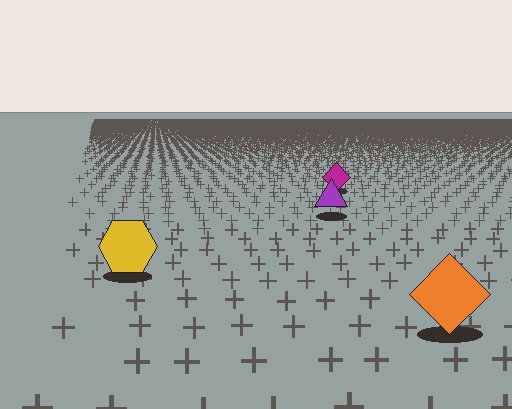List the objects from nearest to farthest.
From nearest to farthest: the orange diamond, the yellow hexagon, the purple triangle, the magenta diamond.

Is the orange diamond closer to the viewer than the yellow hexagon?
Yes. The orange diamond is closer — you can tell from the texture gradient: the ground texture is coarser near it.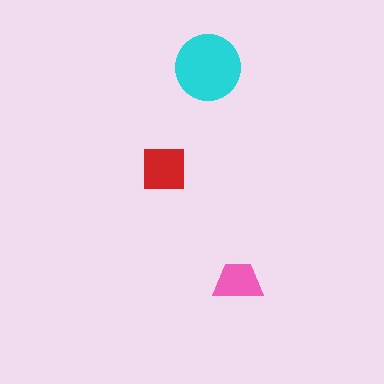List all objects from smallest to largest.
The pink trapezoid, the red square, the cyan circle.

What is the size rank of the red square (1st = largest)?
2nd.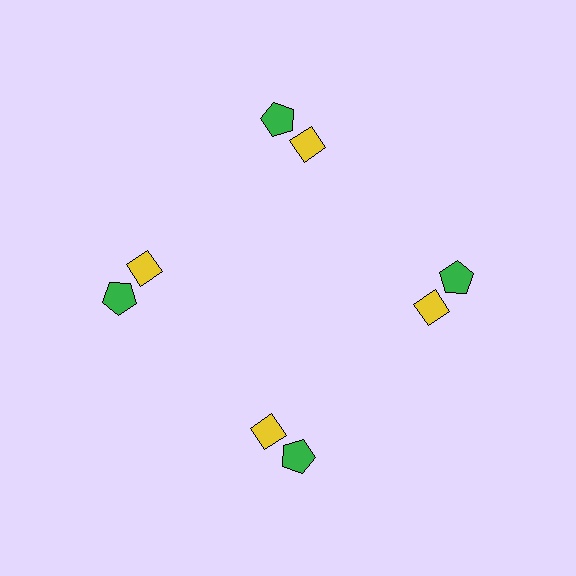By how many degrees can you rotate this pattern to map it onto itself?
The pattern maps onto itself every 90 degrees of rotation.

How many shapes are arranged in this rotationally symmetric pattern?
There are 8 shapes, arranged in 4 groups of 2.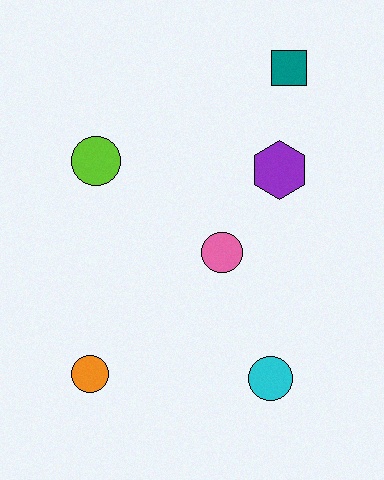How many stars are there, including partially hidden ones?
There are no stars.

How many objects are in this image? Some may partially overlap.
There are 6 objects.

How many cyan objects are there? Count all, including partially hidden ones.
There is 1 cyan object.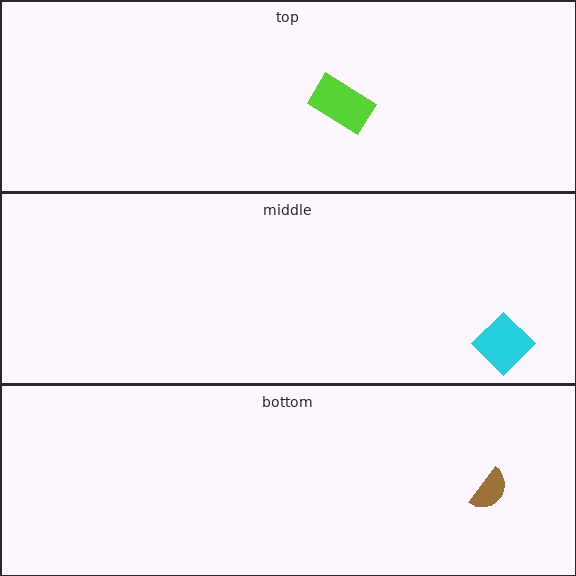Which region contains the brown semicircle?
The bottom region.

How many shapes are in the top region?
1.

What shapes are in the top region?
The lime rectangle.